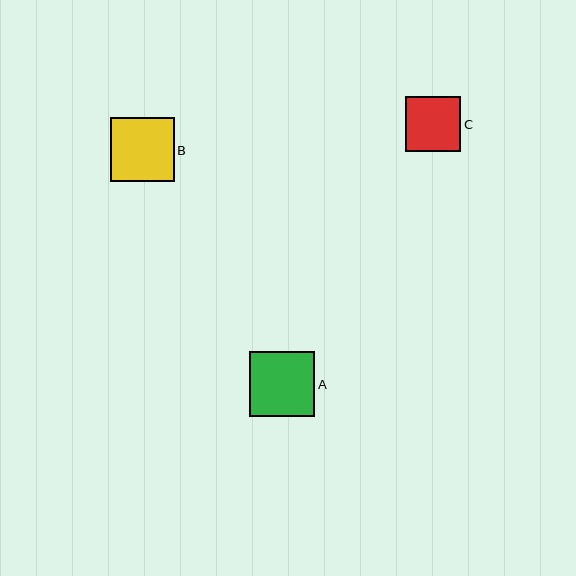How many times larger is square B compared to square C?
Square B is approximately 1.2 times the size of square C.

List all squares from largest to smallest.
From largest to smallest: A, B, C.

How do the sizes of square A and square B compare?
Square A and square B are approximately the same size.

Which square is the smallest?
Square C is the smallest with a size of approximately 55 pixels.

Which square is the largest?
Square A is the largest with a size of approximately 65 pixels.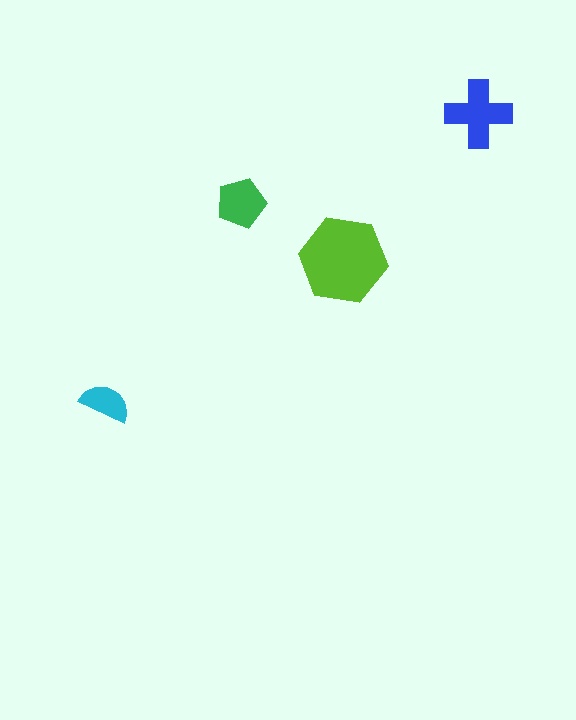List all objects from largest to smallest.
The lime hexagon, the blue cross, the green pentagon, the cyan semicircle.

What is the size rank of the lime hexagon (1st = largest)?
1st.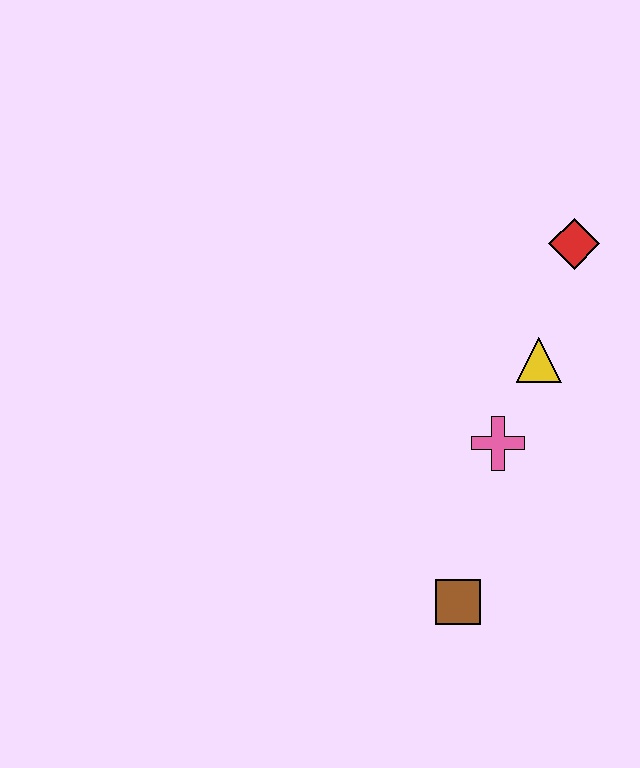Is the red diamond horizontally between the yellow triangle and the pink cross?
No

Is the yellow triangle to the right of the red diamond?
No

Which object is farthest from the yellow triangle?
The brown square is farthest from the yellow triangle.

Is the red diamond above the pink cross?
Yes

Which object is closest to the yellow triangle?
The pink cross is closest to the yellow triangle.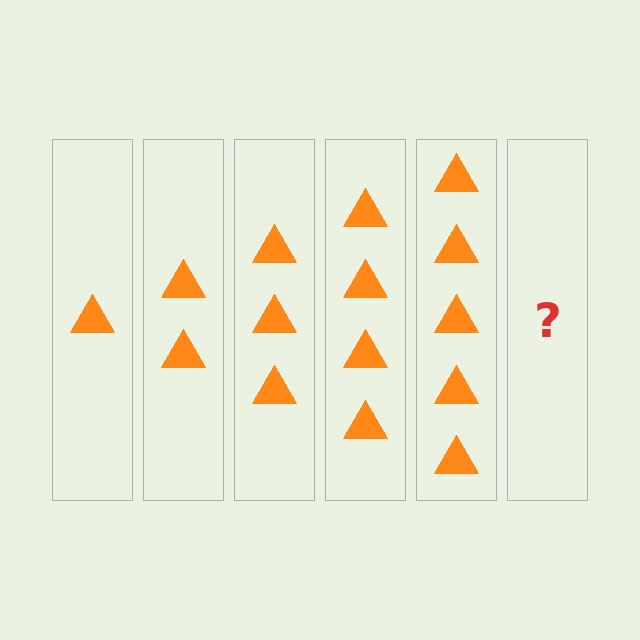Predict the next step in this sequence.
The next step is 6 triangles.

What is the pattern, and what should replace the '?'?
The pattern is that each step adds one more triangle. The '?' should be 6 triangles.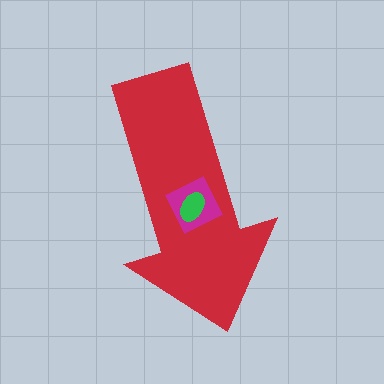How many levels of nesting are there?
3.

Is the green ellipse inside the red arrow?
Yes.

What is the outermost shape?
The red arrow.